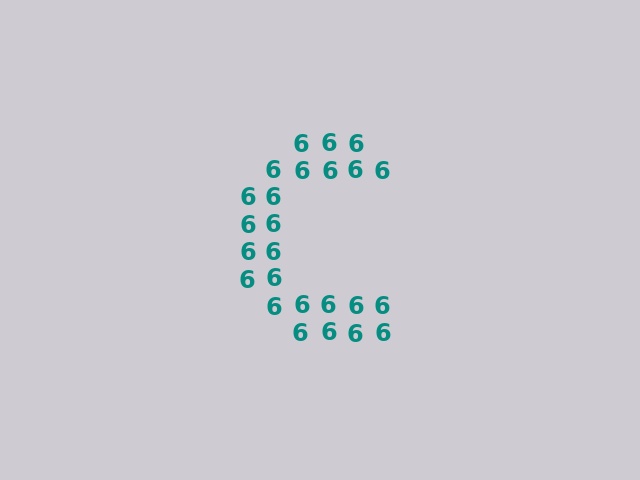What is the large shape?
The large shape is the letter C.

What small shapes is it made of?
It is made of small digit 6's.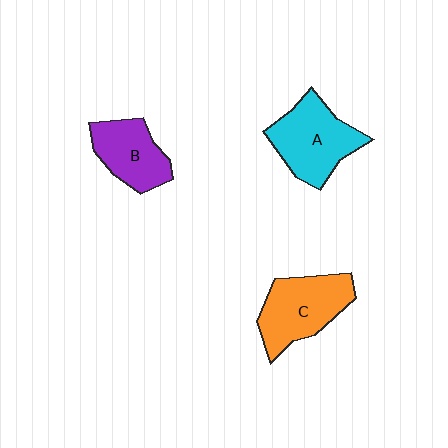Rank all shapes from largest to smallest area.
From largest to smallest: A (cyan), C (orange), B (purple).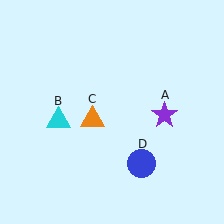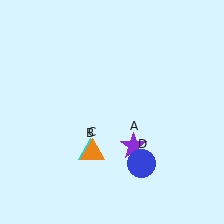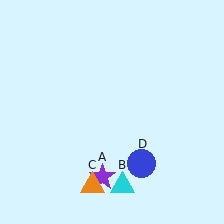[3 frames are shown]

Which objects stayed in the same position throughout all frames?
Blue circle (object D) remained stationary.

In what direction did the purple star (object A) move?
The purple star (object A) moved down and to the left.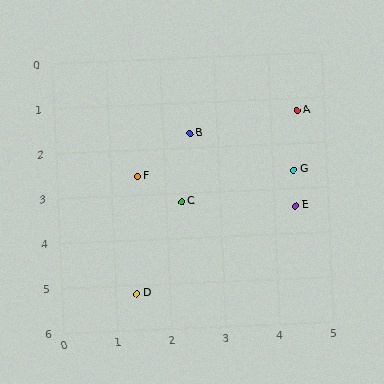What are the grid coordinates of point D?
Point D is at approximately (1.4, 5.2).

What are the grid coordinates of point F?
Point F is at approximately (1.5, 2.6).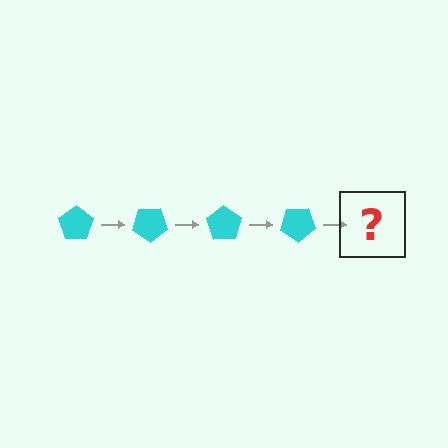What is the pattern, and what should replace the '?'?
The pattern is that the pentagon rotates 35 degrees each step. The '?' should be a cyan pentagon rotated 140 degrees.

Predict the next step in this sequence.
The next step is a cyan pentagon rotated 140 degrees.